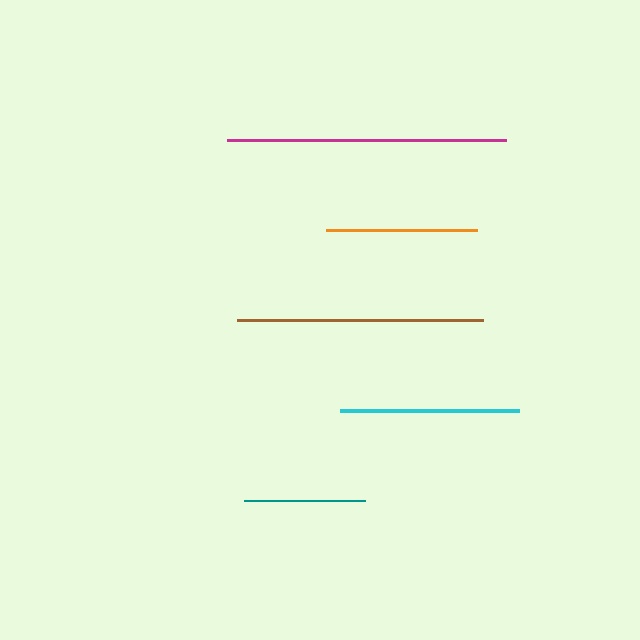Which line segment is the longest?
The magenta line is the longest at approximately 280 pixels.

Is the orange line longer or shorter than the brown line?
The brown line is longer than the orange line.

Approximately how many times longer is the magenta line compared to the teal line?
The magenta line is approximately 2.3 times the length of the teal line.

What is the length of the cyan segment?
The cyan segment is approximately 179 pixels long.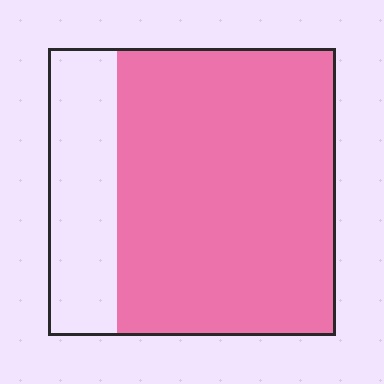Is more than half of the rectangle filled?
Yes.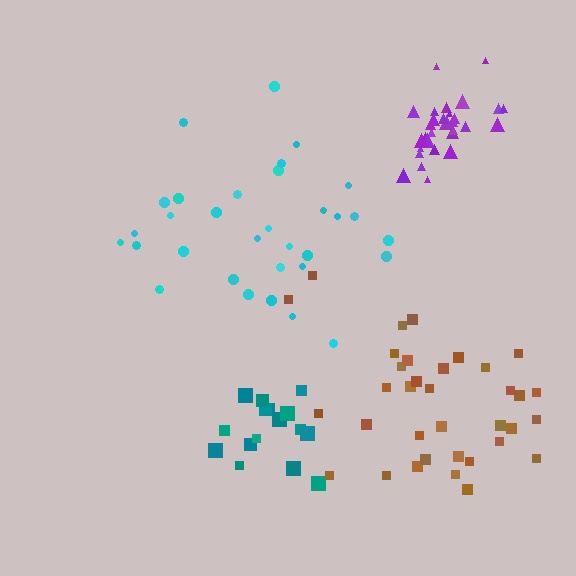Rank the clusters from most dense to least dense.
purple, brown, teal, cyan.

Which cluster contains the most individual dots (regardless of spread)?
Brown (35).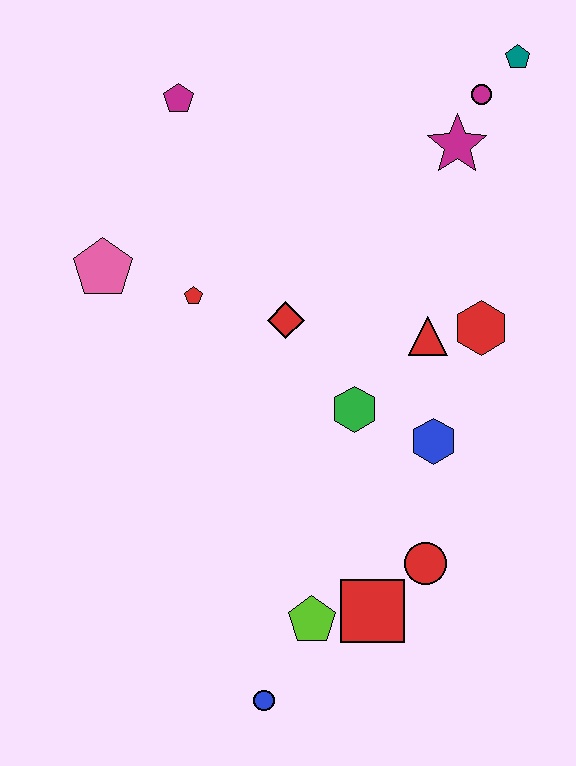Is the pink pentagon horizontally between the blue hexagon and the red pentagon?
No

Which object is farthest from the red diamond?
The blue circle is farthest from the red diamond.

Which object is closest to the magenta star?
The magenta circle is closest to the magenta star.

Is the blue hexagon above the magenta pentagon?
No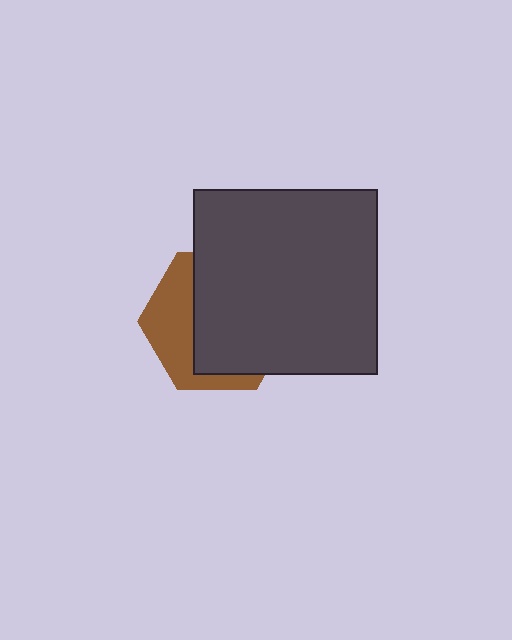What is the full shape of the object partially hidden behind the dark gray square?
The partially hidden object is a brown hexagon.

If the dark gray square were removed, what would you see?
You would see the complete brown hexagon.